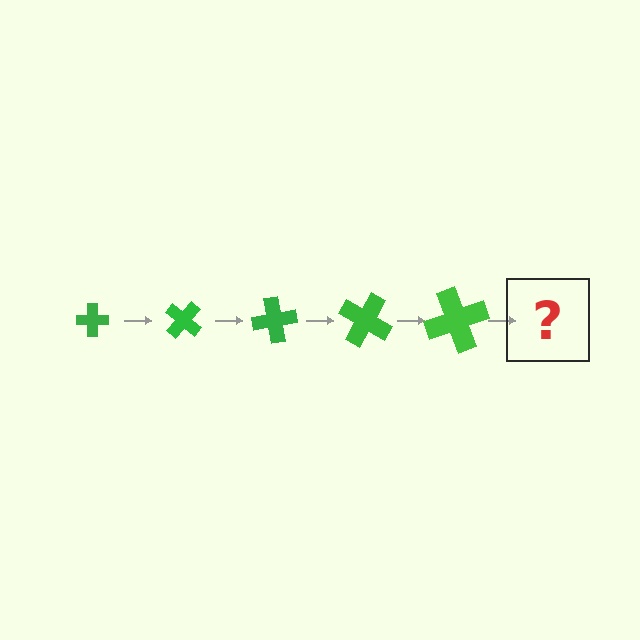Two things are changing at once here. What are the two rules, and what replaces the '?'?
The two rules are that the cross grows larger each step and it rotates 40 degrees each step. The '?' should be a cross, larger than the previous one and rotated 200 degrees from the start.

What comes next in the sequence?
The next element should be a cross, larger than the previous one and rotated 200 degrees from the start.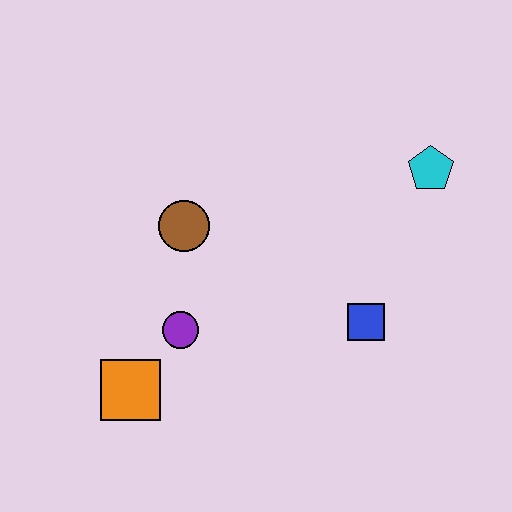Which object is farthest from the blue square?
The orange square is farthest from the blue square.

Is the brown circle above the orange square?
Yes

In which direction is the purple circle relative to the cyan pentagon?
The purple circle is to the left of the cyan pentagon.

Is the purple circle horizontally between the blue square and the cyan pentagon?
No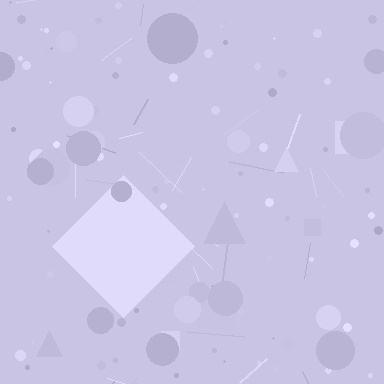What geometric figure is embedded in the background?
A diamond is embedded in the background.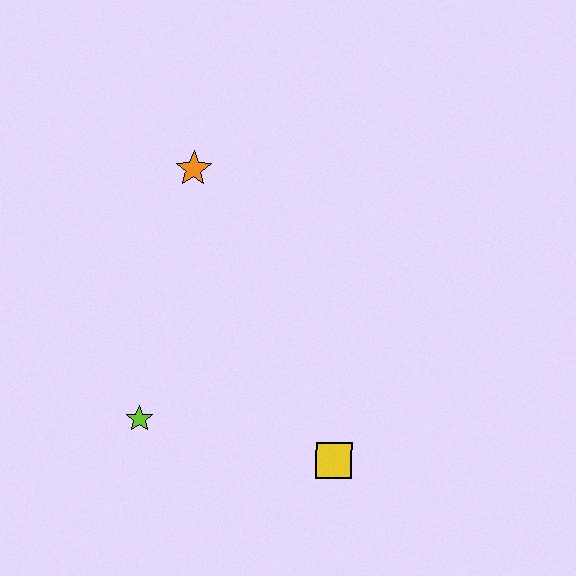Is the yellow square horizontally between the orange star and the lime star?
No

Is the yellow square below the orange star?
Yes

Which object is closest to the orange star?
The lime star is closest to the orange star.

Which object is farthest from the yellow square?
The orange star is farthest from the yellow square.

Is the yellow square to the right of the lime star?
Yes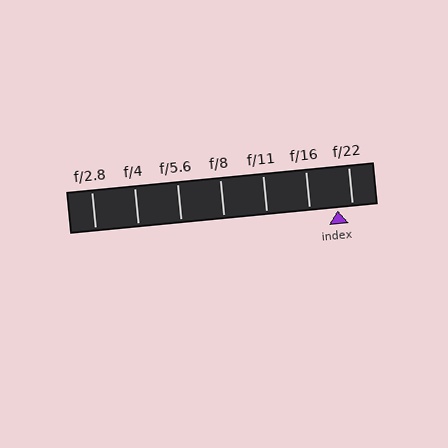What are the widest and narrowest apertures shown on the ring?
The widest aperture shown is f/2.8 and the narrowest is f/22.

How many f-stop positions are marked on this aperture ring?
There are 7 f-stop positions marked.